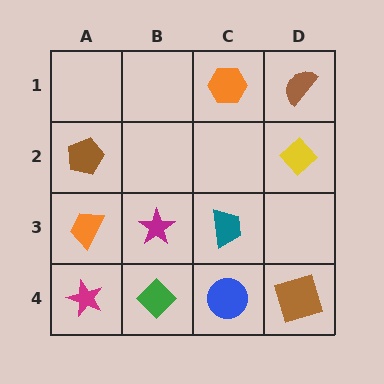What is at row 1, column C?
An orange hexagon.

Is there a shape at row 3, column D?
No, that cell is empty.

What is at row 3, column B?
A magenta star.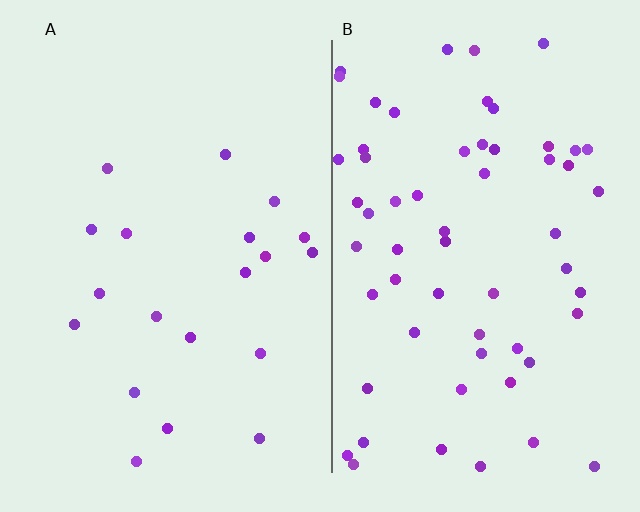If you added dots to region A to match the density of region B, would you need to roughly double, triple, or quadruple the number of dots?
Approximately triple.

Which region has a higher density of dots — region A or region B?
B (the right).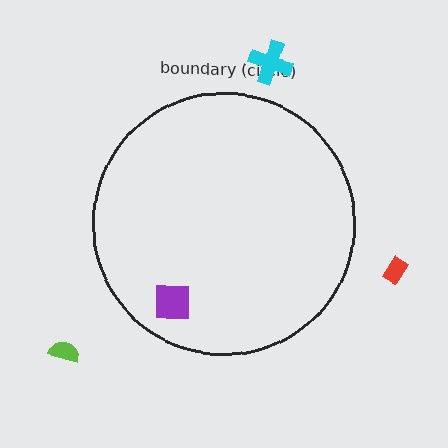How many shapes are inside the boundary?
1 inside, 3 outside.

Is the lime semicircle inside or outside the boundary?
Outside.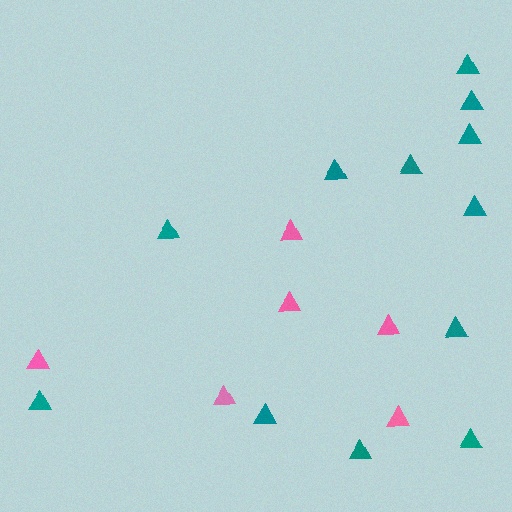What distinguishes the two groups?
There are 2 groups: one group of teal triangles (12) and one group of pink triangles (6).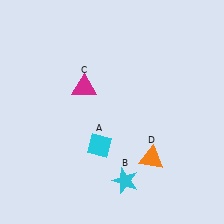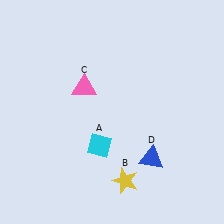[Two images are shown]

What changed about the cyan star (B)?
In Image 1, B is cyan. In Image 2, it changed to yellow.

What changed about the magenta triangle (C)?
In Image 1, C is magenta. In Image 2, it changed to pink.